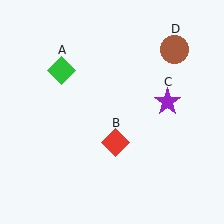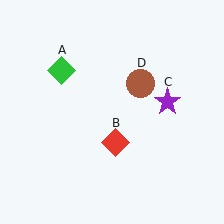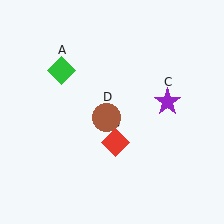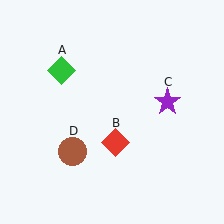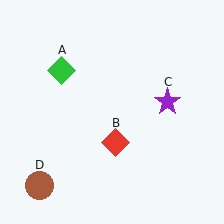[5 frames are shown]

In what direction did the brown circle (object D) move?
The brown circle (object D) moved down and to the left.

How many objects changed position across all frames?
1 object changed position: brown circle (object D).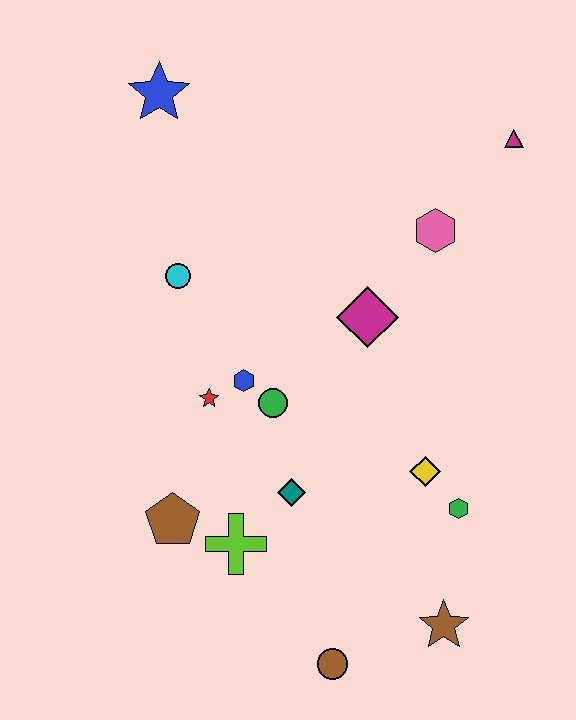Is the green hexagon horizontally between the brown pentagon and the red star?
No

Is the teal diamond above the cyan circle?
No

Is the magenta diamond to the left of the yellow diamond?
Yes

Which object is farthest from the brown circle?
The blue star is farthest from the brown circle.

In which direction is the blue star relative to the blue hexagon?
The blue star is above the blue hexagon.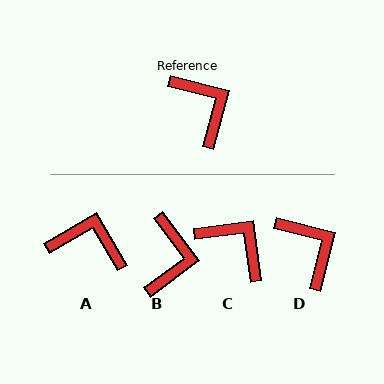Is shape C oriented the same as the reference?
No, it is off by about 22 degrees.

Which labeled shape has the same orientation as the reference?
D.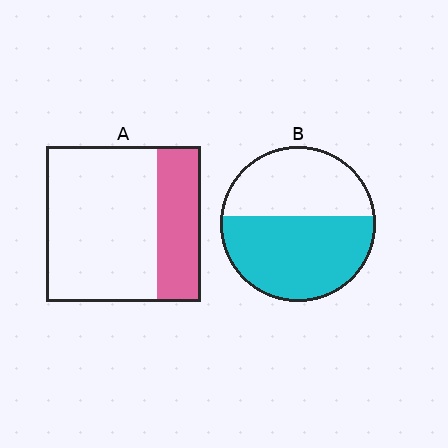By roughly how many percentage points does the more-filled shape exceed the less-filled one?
By roughly 30 percentage points (B over A).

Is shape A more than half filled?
No.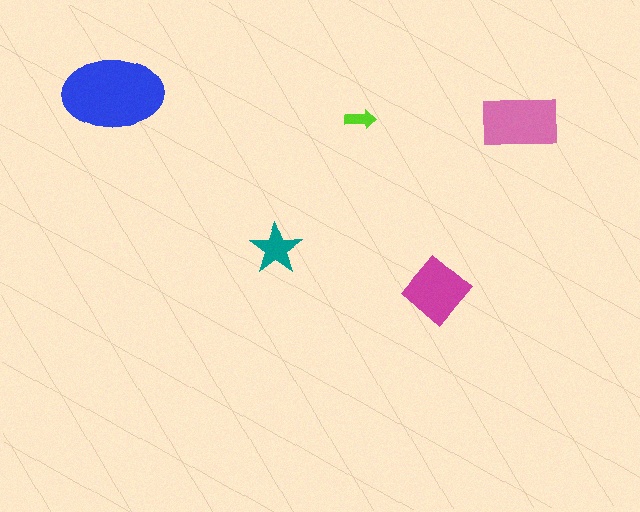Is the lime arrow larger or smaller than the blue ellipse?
Smaller.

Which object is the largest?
The blue ellipse.